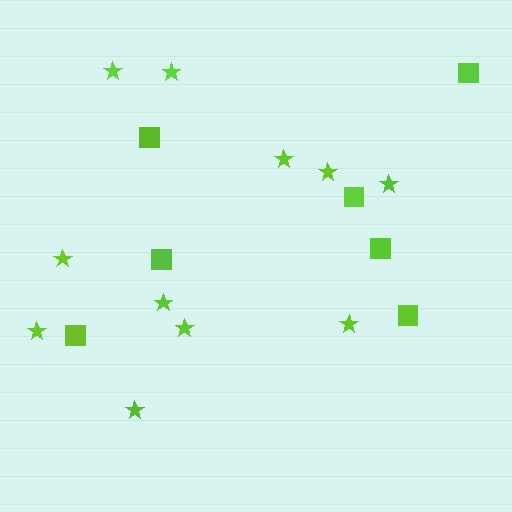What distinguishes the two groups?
There are 2 groups: one group of squares (7) and one group of stars (11).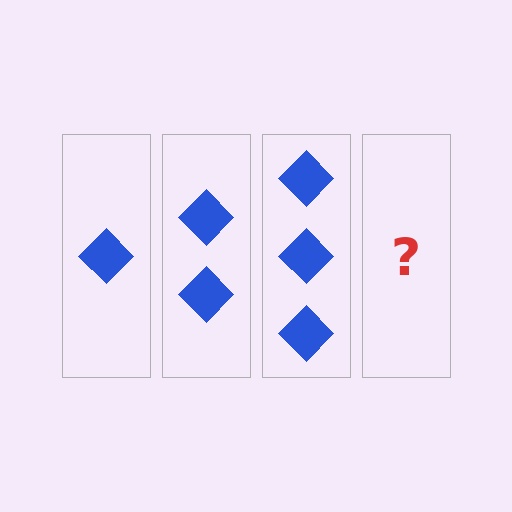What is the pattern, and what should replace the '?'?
The pattern is that each step adds one more diamond. The '?' should be 4 diamonds.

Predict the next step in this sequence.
The next step is 4 diamonds.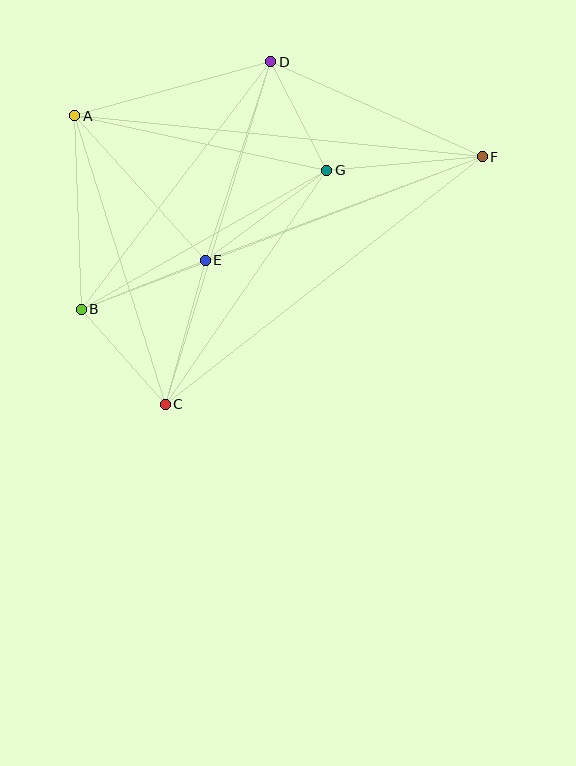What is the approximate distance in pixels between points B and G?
The distance between B and G is approximately 282 pixels.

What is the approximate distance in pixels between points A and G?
The distance between A and G is approximately 258 pixels.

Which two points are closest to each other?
Points D and G are closest to each other.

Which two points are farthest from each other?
Points B and F are farthest from each other.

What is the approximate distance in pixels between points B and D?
The distance between B and D is approximately 312 pixels.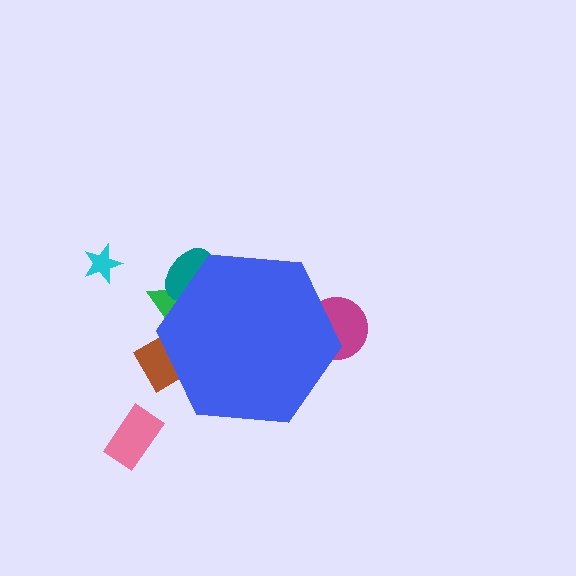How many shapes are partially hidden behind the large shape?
4 shapes are partially hidden.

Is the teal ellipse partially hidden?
Yes, the teal ellipse is partially hidden behind the blue hexagon.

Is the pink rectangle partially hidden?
No, the pink rectangle is fully visible.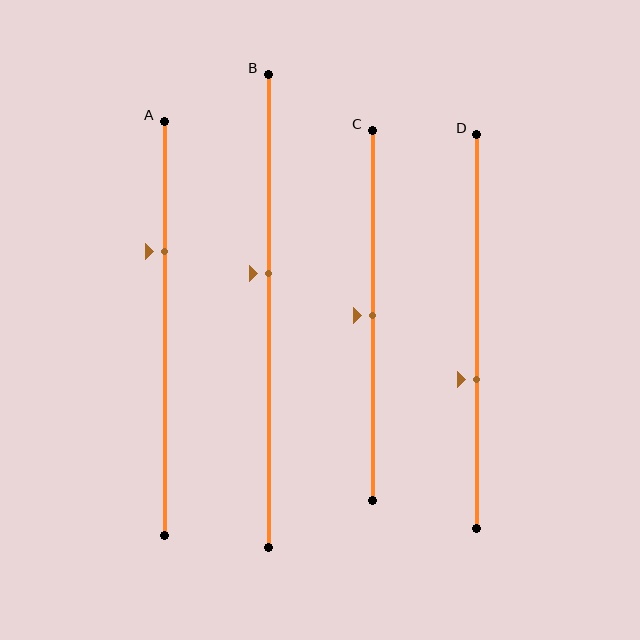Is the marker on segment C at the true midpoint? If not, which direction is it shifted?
Yes, the marker on segment C is at the true midpoint.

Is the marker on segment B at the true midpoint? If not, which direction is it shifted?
No, the marker on segment B is shifted upward by about 8% of the segment length.